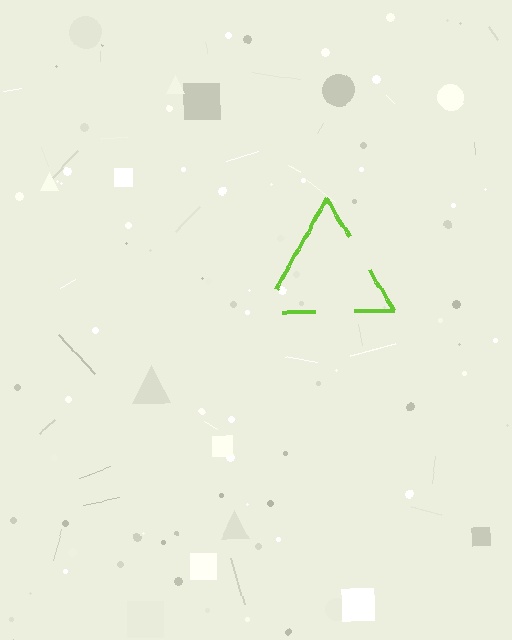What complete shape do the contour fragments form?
The contour fragments form a triangle.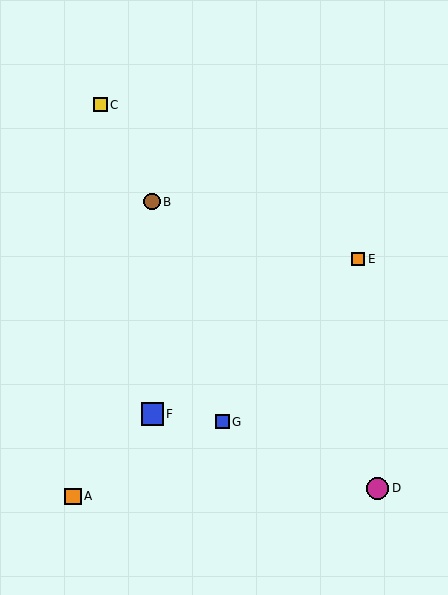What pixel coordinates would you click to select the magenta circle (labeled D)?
Click at (377, 488) to select the magenta circle D.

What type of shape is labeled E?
Shape E is an orange square.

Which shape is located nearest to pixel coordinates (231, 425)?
The blue square (labeled G) at (222, 422) is nearest to that location.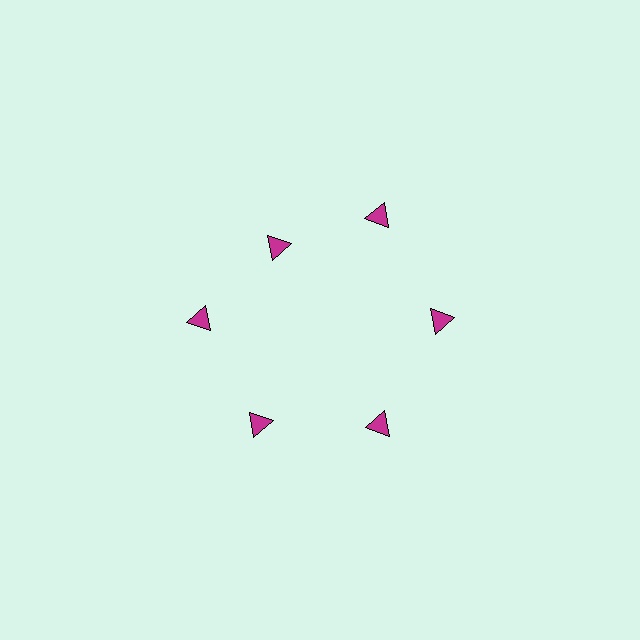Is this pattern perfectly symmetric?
No. The 6 magenta triangles are arranged in a ring, but one element near the 11 o'clock position is pulled inward toward the center, breaking the 6-fold rotational symmetry.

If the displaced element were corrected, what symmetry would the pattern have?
It would have 6-fold rotational symmetry — the pattern would map onto itself every 60 degrees.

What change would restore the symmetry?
The symmetry would be restored by moving it outward, back onto the ring so that all 6 triangles sit at equal angles and equal distance from the center.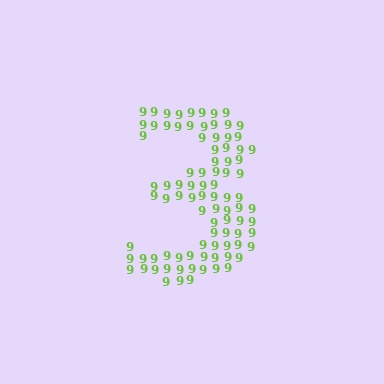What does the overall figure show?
The overall figure shows the digit 3.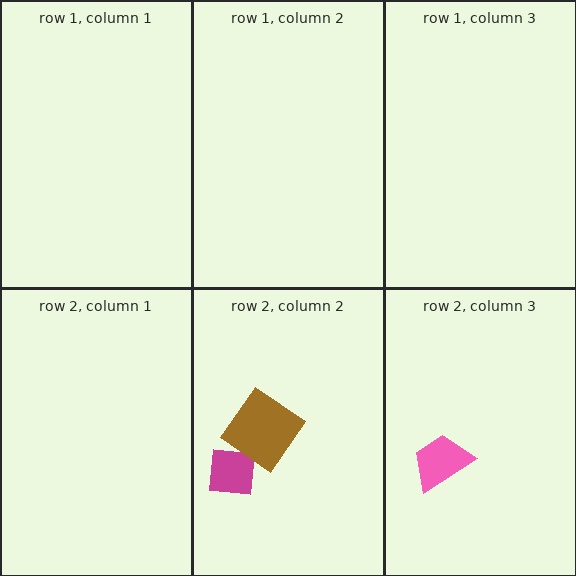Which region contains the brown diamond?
The row 2, column 2 region.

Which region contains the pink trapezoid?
The row 2, column 3 region.